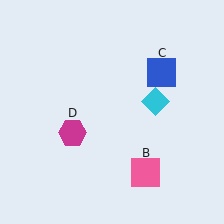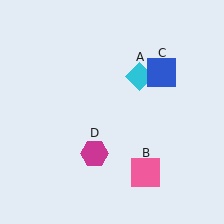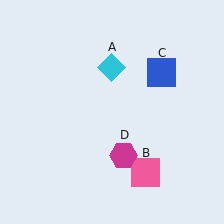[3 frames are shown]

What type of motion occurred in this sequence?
The cyan diamond (object A), magenta hexagon (object D) rotated counterclockwise around the center of the scene.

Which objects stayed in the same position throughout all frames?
Pink square (object B) and blue square (object C) remained stationary.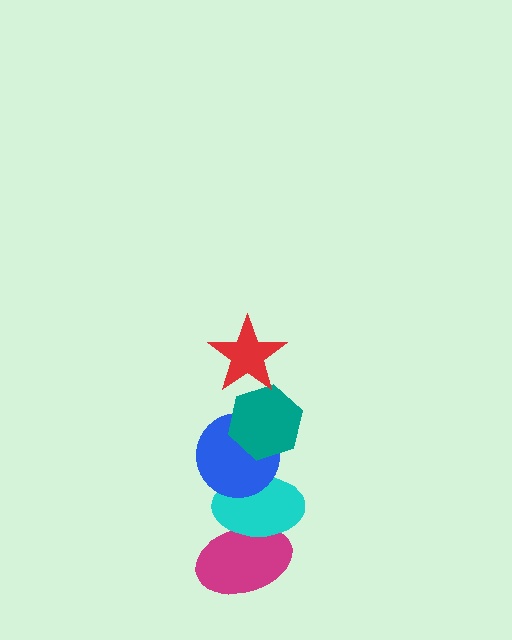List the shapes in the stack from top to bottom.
From top to bottom: the red star, the teal hexagon, the blue circle, the cyan ellipse, the magenta ellipse.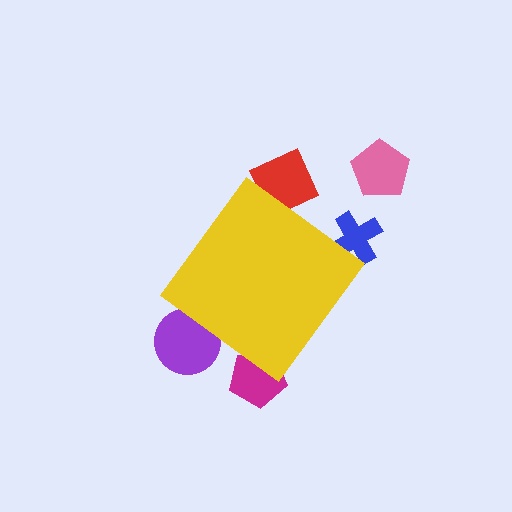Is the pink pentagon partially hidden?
No, the pink pentagon is fully visible.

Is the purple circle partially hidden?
Yes, the purple circle is partially hidden behind the yellow diamond.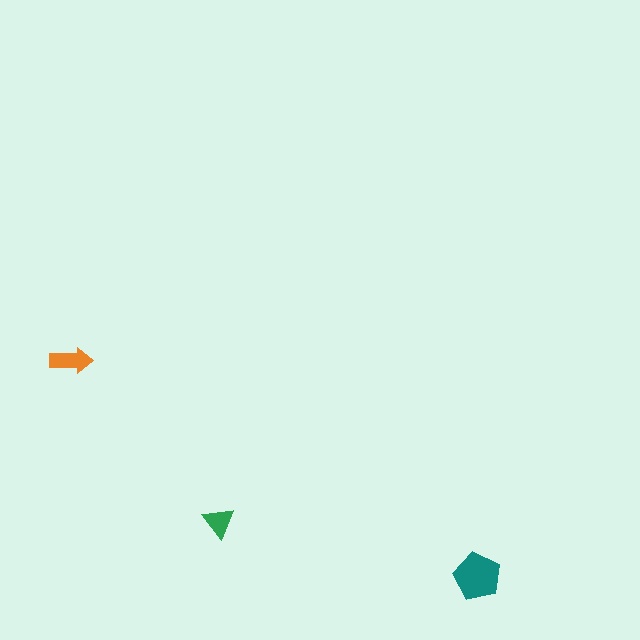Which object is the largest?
The teal pentagon.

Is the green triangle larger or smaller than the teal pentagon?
Smaller.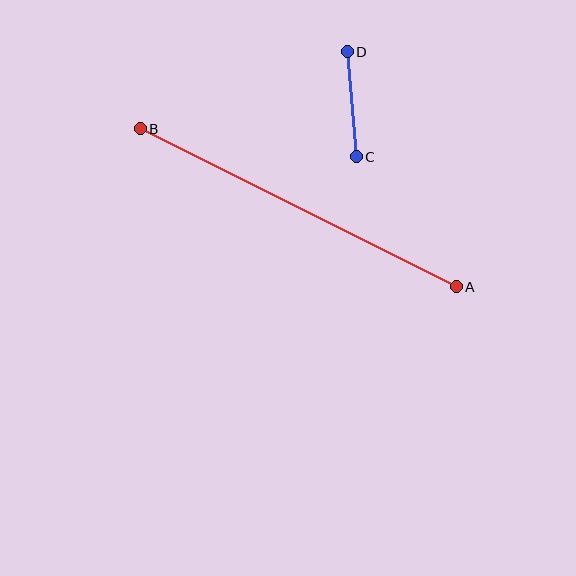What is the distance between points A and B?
The distance is approximately 353 pixels.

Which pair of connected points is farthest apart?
Points A and B are farthest apart.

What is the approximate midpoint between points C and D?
The midpoint is at approximately (352, 104) pixels.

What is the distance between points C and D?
The distance is approximately 105 pixels.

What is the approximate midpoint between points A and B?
The midpoint is at approximately (298, 208) pixels.